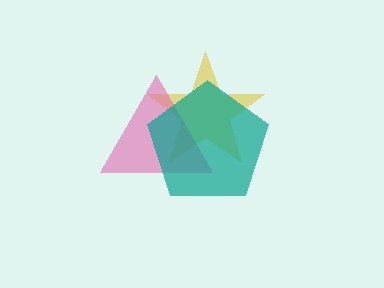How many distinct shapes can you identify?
There are 3 distinct shapes: a yellow star, a pink triangle, a teal pentagon.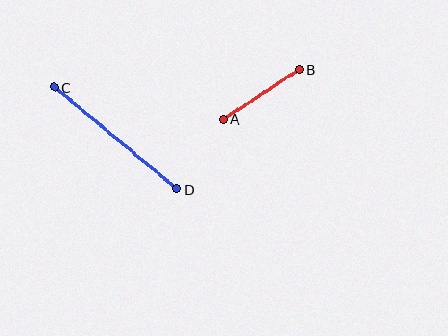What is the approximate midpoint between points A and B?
The midpoint is at approximately (261, 94) pixels.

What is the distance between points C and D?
The distance is approximately 159 pixels.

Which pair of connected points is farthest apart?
Points C and D are farthest apart.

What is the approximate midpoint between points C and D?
The midpoint is at approximately (116, 138) pixels.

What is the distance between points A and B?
The distance is approximately 91 pixels.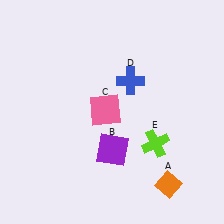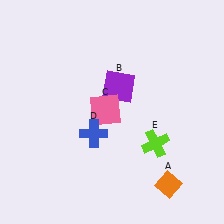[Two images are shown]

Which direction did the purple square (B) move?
The purple square (B) moved up.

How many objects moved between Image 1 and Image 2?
2 objects moved between the two images.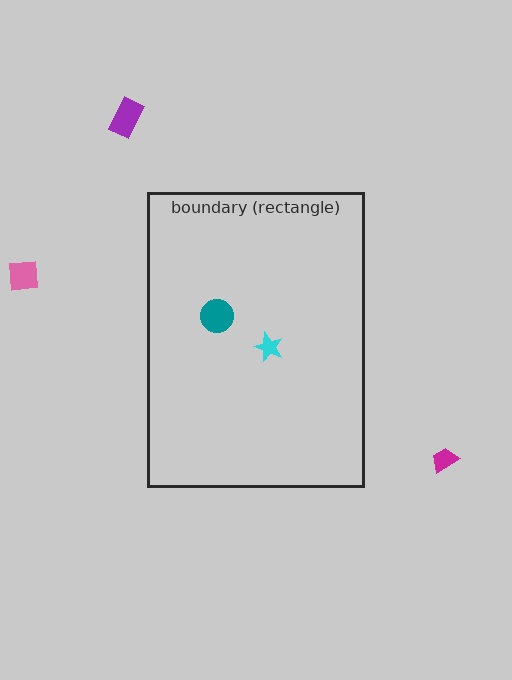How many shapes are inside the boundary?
2 inside, 3 outside.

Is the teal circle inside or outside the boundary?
Inside.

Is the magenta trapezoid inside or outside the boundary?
Outside.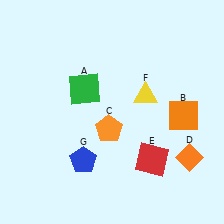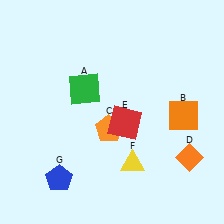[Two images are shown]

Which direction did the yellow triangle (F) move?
The yellow triangle (F) moved down.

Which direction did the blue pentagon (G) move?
The blue pentagon (G) moved left.